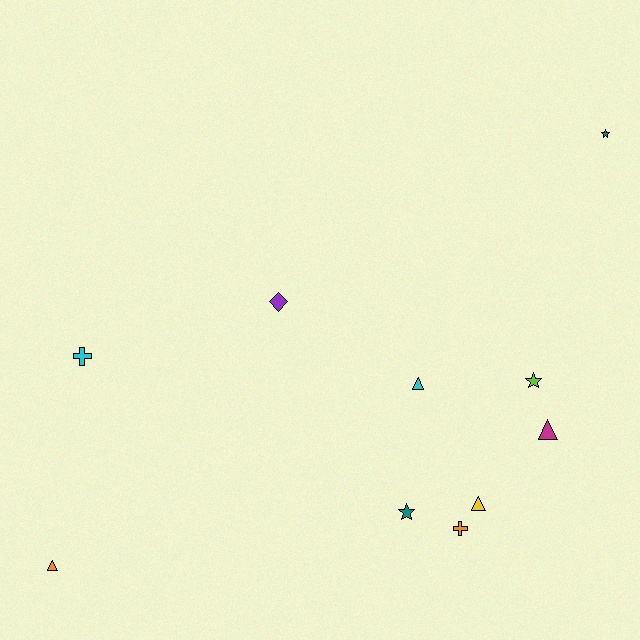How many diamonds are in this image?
There is 1 diamond.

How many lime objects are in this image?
There is 1 lime object.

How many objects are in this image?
There are 10 objects.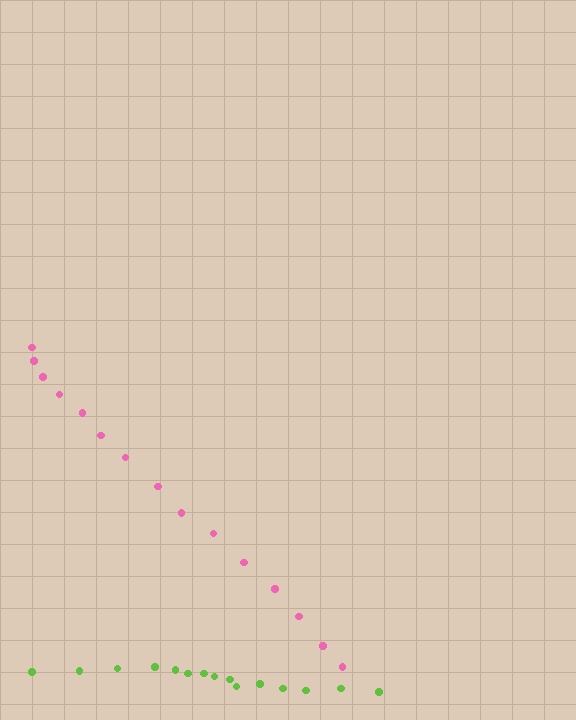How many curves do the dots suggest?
There are 2 distinct paths.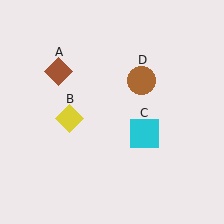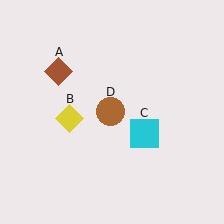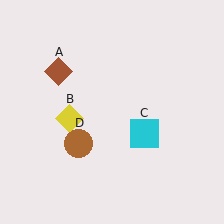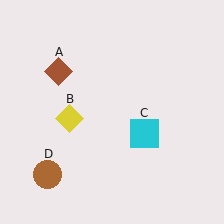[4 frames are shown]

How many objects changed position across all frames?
1 object changed position: brown circle (object D).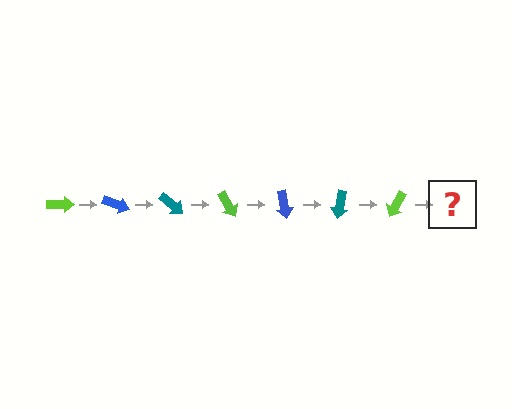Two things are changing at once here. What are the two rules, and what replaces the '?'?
The two rules are that it rotates 20 degrees each step and the color cycles through lime, blue, and teal. The '?' should be a blue arrow, rotated 140 degrees from the start.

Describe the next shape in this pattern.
It should be a blue arrow, rotated 140 degrees from the start.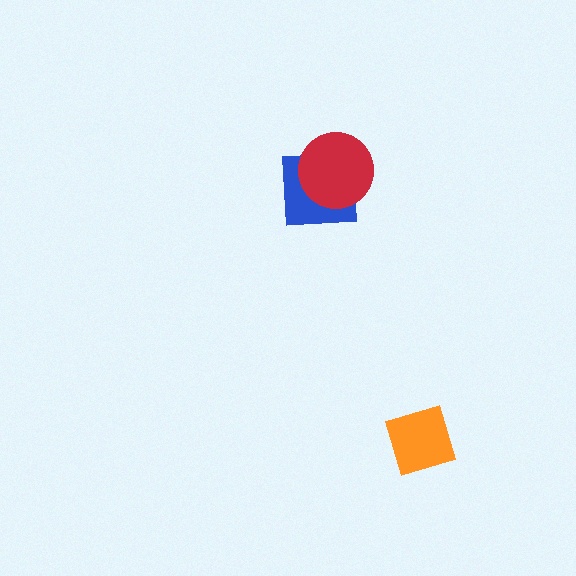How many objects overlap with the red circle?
1 object overlaps with the red circle.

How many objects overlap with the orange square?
0 objects overlap with the orange square.